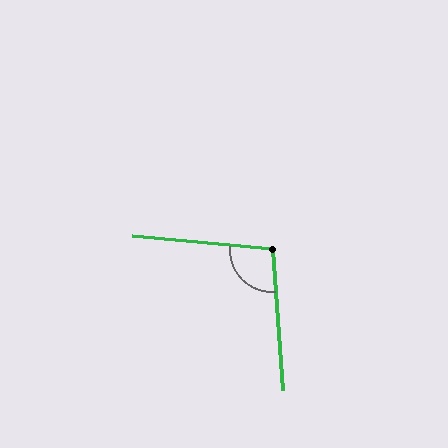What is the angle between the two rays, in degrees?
Approximately 100 degrees.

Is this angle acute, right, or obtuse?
It is obtuse.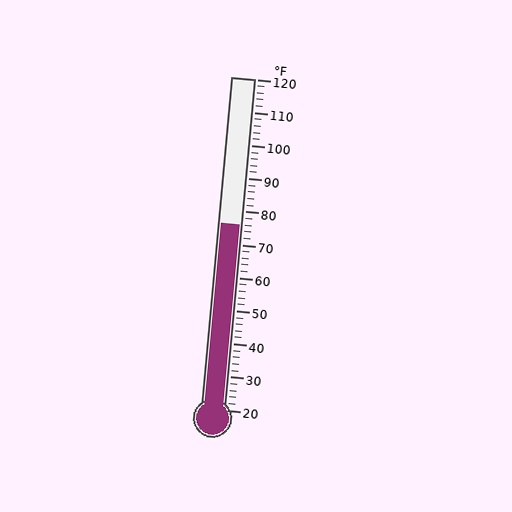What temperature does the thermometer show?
The thermometer shows approximately 76°F.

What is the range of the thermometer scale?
The thermometer scale ranges from 20°F to 120°F.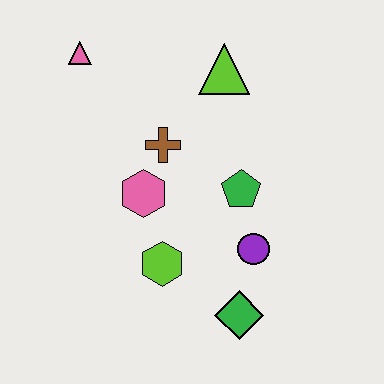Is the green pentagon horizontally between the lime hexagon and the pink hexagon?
No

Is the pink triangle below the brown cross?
No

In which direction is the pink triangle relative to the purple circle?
The pink triangle is above the purple circle.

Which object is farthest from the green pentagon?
The pink triangle is farthest from the green pentagon.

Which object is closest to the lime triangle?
The brown cross is closest to the lime triangle.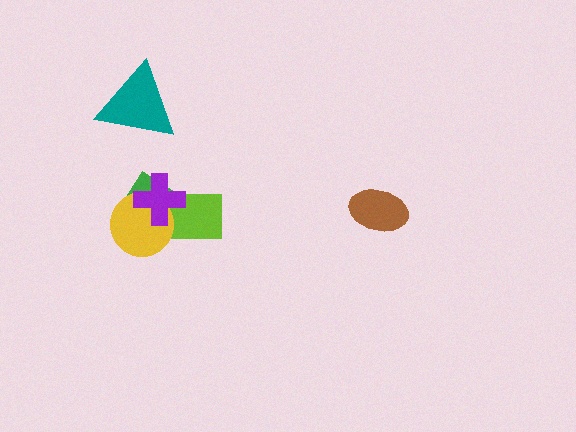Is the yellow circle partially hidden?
Yes, it is partially covered by another shape.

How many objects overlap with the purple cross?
3 objects overlap with the purple cross.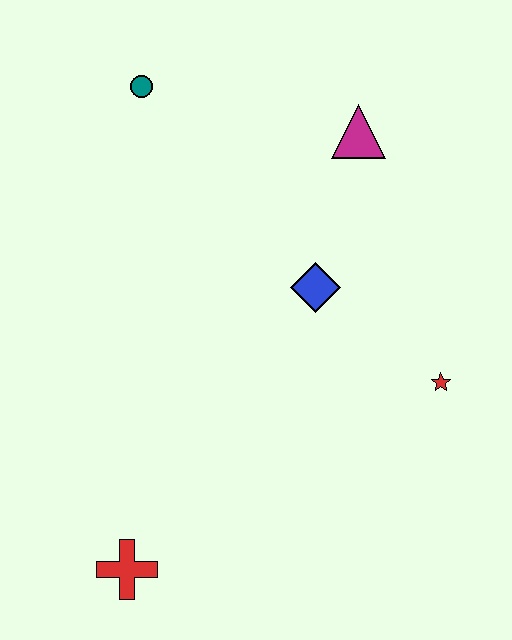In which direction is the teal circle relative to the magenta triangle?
The teal circle is to the left of the magenta triangle.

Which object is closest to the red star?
The blue diamond is closest to the red star.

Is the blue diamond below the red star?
No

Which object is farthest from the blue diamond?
The red cross is farthest from the blue diamond.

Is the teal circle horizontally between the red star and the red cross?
Yes